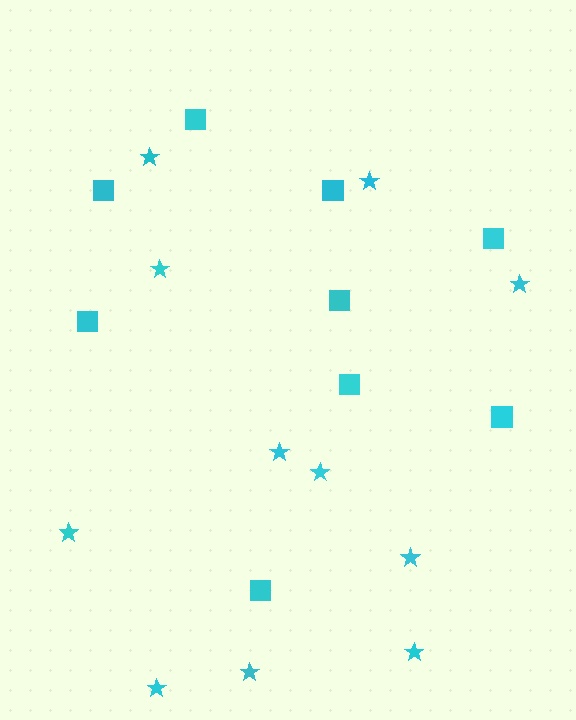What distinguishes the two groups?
There are 2 groups: one group of squares (9) and one group of stars (11).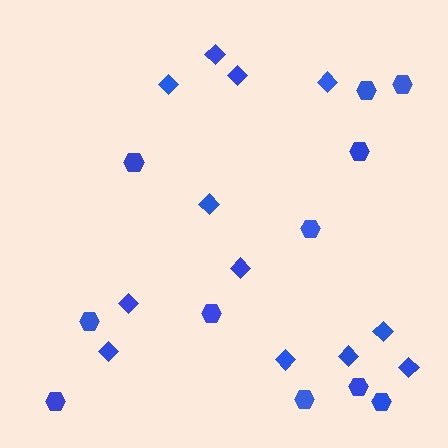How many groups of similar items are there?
There are 2 groups: one group of hexagons (11) and one group of diamonds (12).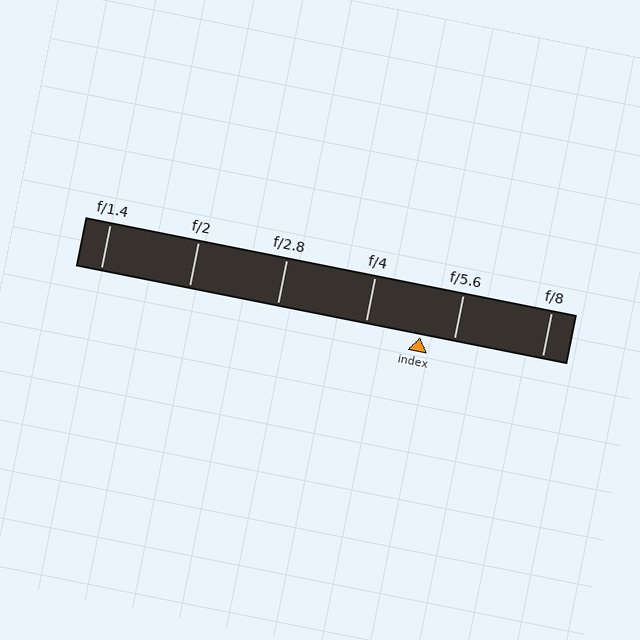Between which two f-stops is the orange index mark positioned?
The index mark is between f/4 and f/5.6.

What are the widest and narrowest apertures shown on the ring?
The widest aperture shown is f/1.4 and the narrowest is f/8.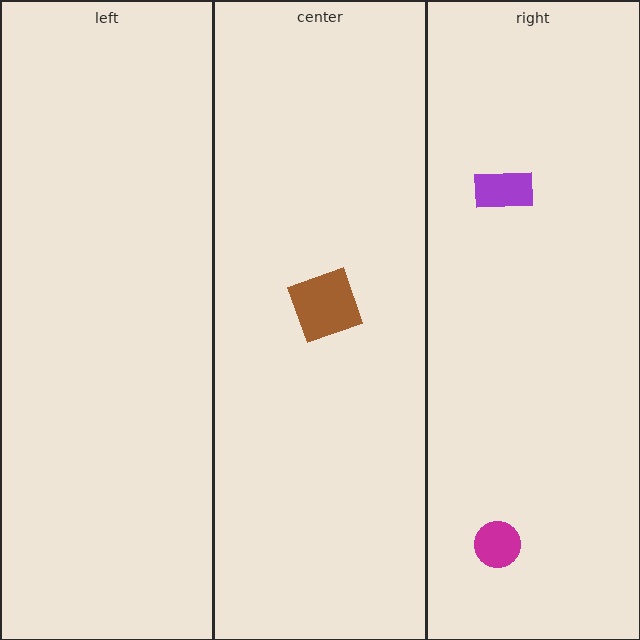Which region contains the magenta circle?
The right region.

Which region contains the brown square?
The center region.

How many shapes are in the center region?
1.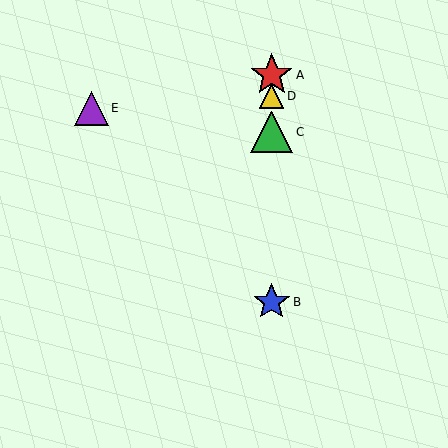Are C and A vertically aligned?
Yes, both are at x≈272.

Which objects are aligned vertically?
Objects A, B, C, D are aligned vertically.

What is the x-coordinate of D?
Object D is at x≈272.